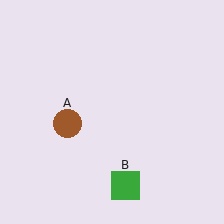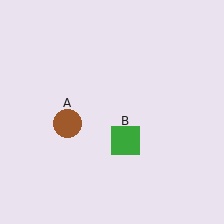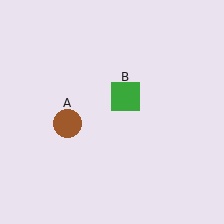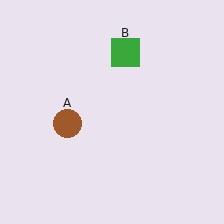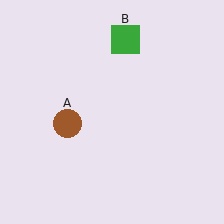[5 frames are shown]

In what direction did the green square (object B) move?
The green square (object B) moved up.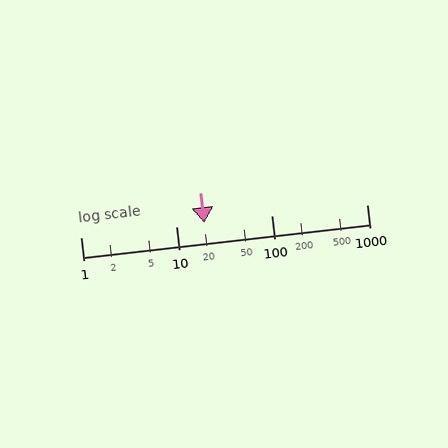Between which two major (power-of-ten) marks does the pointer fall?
The pointer is between 10 and 100.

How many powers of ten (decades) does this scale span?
The scale spans 3 decades, from 1 to 1000.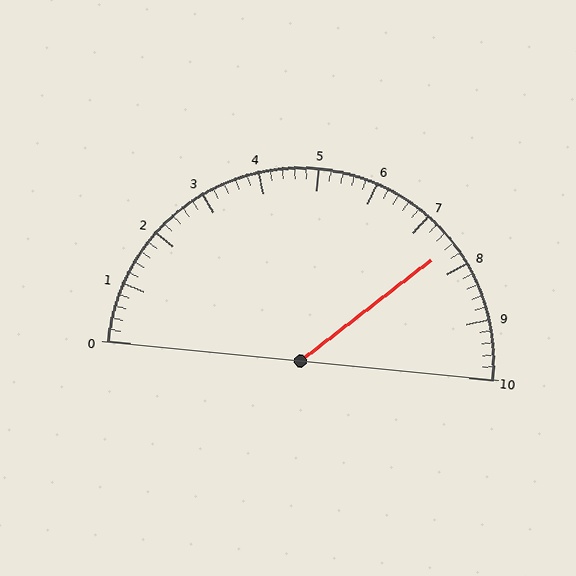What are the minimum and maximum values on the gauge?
The gauge ranges from 0 to 10.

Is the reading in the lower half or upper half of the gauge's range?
The reading is in the upper half of the range (0 to 10).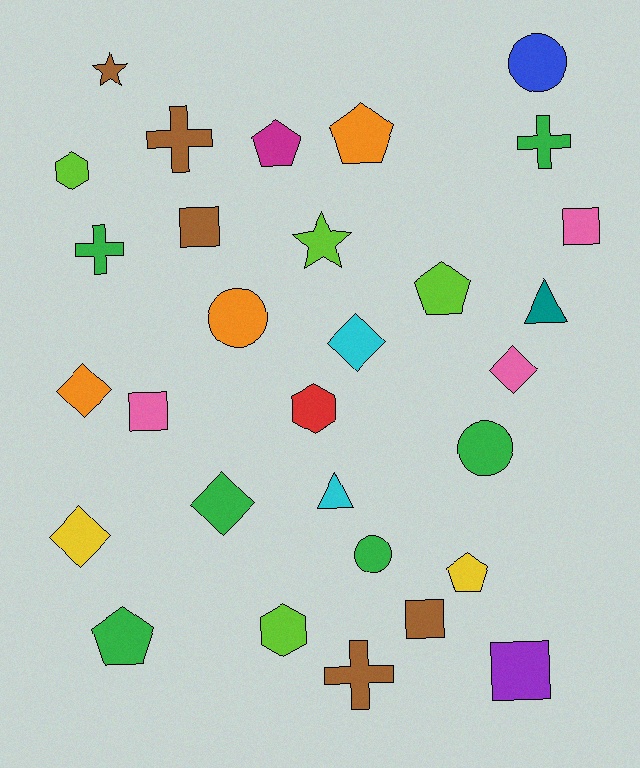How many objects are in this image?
There are 30 objects.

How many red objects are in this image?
There is 1 red object.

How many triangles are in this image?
There are 2 triangles.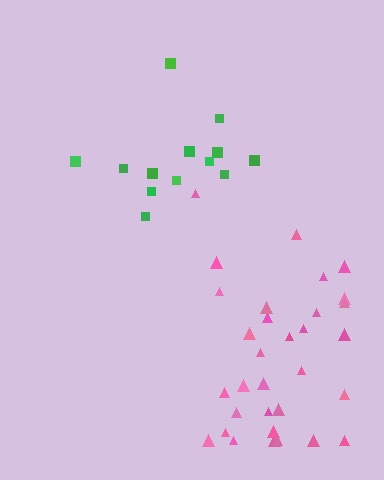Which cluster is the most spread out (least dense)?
Green.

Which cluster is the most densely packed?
Pink.